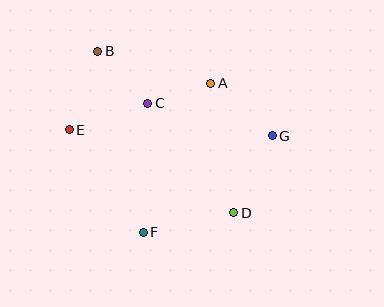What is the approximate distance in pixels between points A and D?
The distance between A and D is approximately 132 pixels.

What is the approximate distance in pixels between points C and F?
The distance between C and F is approximately 129 pixels.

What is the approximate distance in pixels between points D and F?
The distance between D and F is approximately 92 pixels.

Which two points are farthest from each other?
Points B and D are farthest from each other.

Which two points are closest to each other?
Points A and C are closest to each other.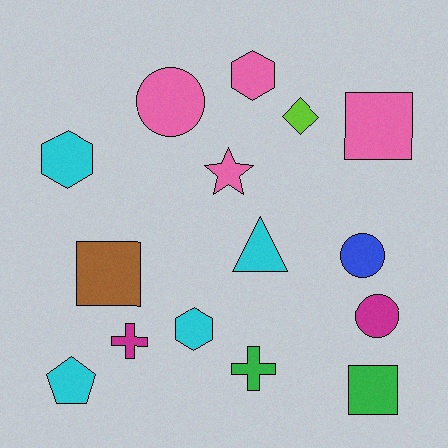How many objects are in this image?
There are 15 objects.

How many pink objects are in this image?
There are 4 pink objects.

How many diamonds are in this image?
There is 1 diamond.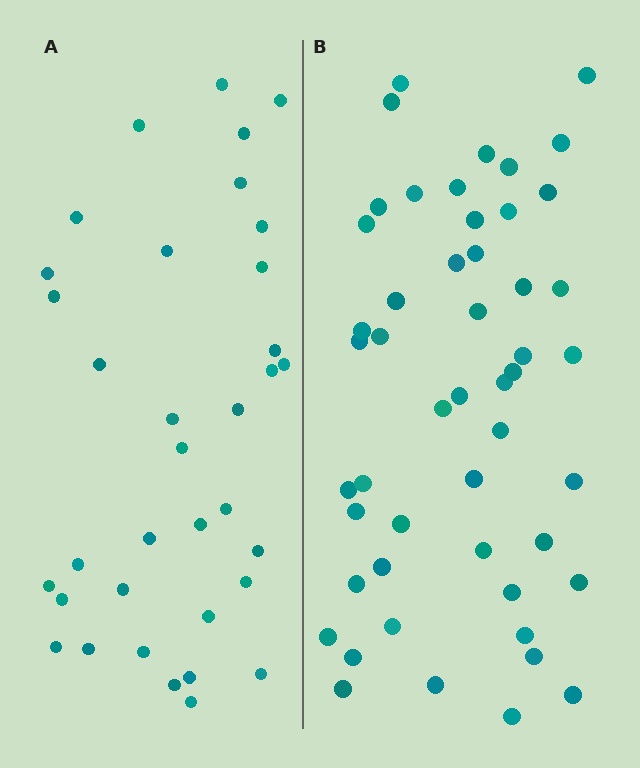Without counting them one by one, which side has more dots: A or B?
Region B (the right region) has more dots.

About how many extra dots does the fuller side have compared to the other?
Region B has approximately 15 more dots than region A.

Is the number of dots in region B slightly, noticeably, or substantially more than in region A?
Region B has noticeably more, but not dramatically so. The ratio is roughly 1.4 to 1.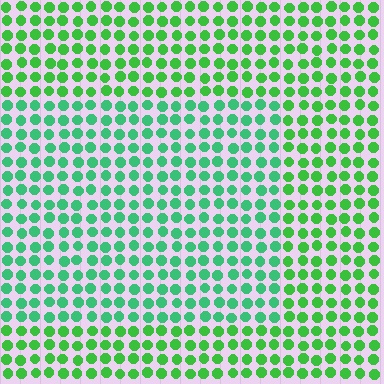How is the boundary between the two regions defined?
The boundary is defined purely by a slight shift in hue (about 27 degrees). Spacing, size, and orientation are identical on both sides.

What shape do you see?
I see a rectangle.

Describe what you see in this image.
The image is filled with small green elements in a uniform arrangement. A rectangle-shaped region is visible where the elements are tinted to a slightly different hue, forming a subtle color boundary.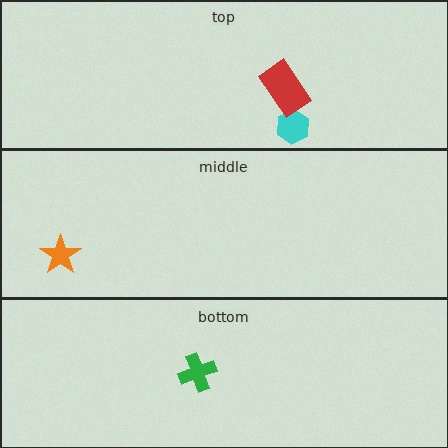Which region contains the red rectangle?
The top region.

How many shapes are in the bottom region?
1.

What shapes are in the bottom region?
The green cross.